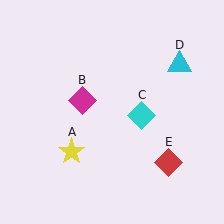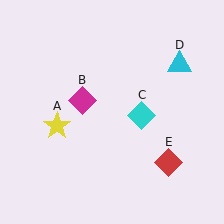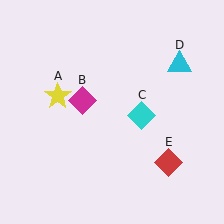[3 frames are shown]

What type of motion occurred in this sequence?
The yellow star (object A) rotated clockwise around the center of the scene.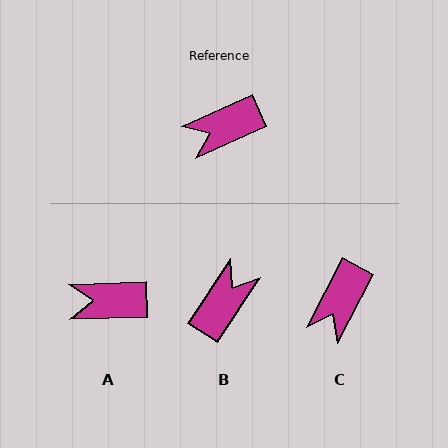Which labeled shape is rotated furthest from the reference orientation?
B, about 148 degrees away.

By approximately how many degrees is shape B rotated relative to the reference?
Approximately 148 degrees clockwise.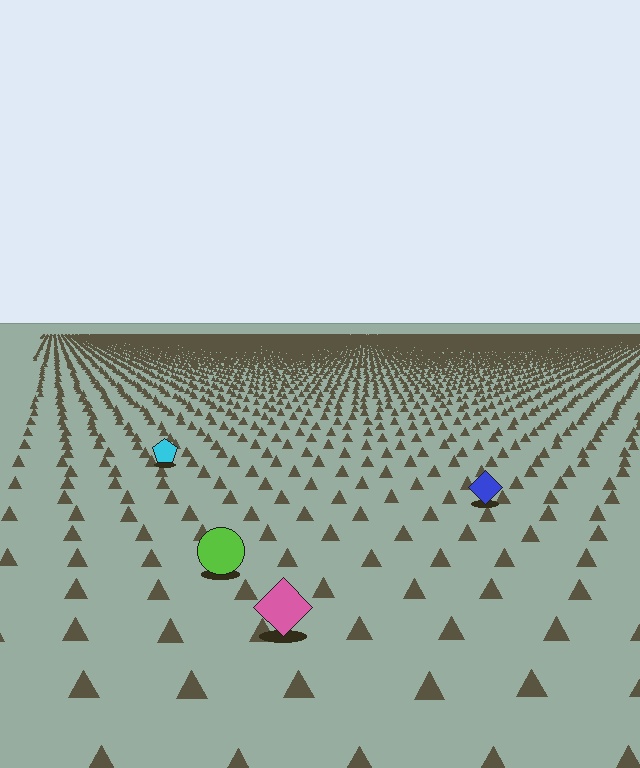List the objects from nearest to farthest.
From nearest to farthest: the pink diamond, the lime circle, the blue diamond, the cyan pentagon.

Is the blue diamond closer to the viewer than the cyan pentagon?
Yes. The blue diamond is closer — you can tell from the texture gradient: the ground texture is coarser near it.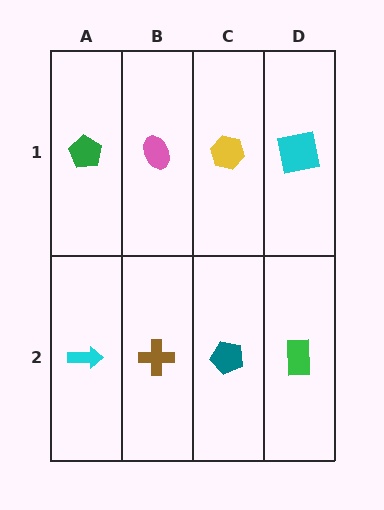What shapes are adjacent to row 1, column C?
A teal pentagon (row 2, column C), a pink ellipse (row 1, column B), a cyan square (row 1, column D).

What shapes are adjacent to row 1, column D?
A green rectangle (row 2, column D), a yellow hexagon (row 1, column C).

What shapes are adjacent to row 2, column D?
A cyan square (row 1, column D), a teal pentagon (row 2, column C).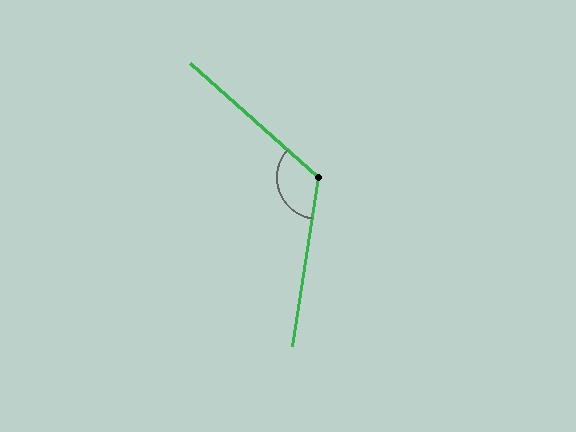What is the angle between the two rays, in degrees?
Approximately 123 degrees.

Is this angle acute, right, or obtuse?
It is obtuse.